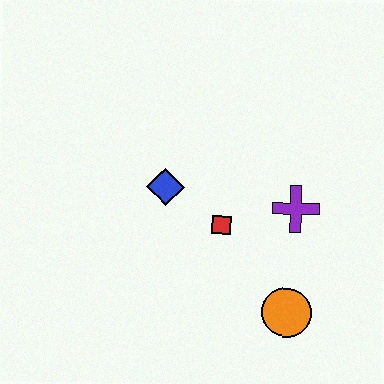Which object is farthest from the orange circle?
The blue diamond is farthest from the orange circle.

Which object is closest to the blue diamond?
The red square is closest to the blue diamond.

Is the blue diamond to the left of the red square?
Yes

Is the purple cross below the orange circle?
No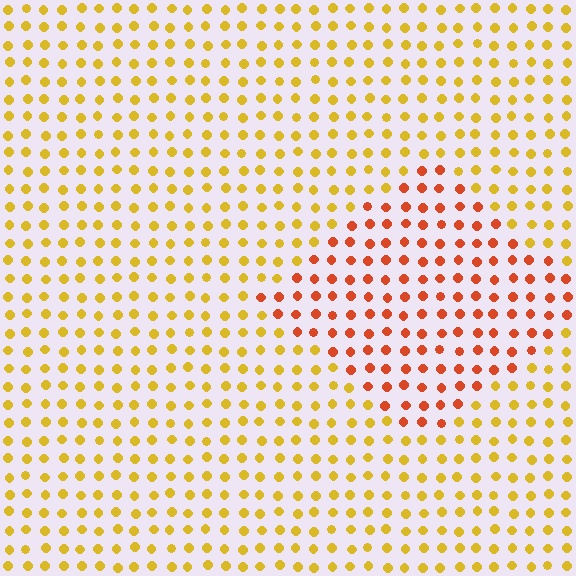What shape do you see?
I see a diamond.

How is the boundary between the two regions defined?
The boundary is defined purely by a slight shift in hue (about 38 degrees). Spacing, size, and orientation are identical on both sides.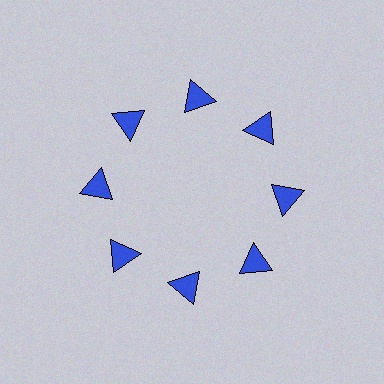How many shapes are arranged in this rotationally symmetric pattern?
There are 8 shapes, arranged in 8 groups of 1.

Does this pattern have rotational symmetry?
Yes, this pattern has 8-fold rotational symmetry. It looks the same after rotating 45 degrees around the center.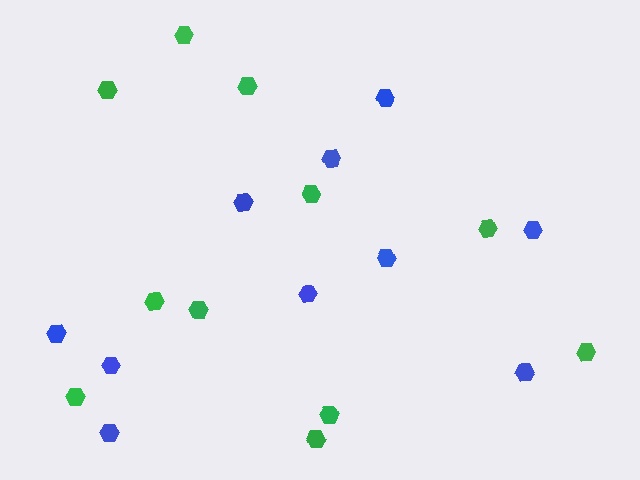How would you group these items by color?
There are 2 groups: one group of blue hexagons (10) and one group of green hexagons (11).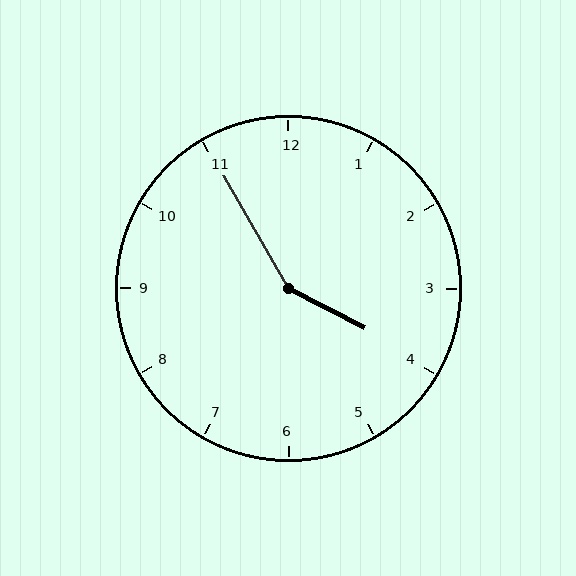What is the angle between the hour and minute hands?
Approximately 148 degrees.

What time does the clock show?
3:55.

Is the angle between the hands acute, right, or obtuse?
It is obtuse.